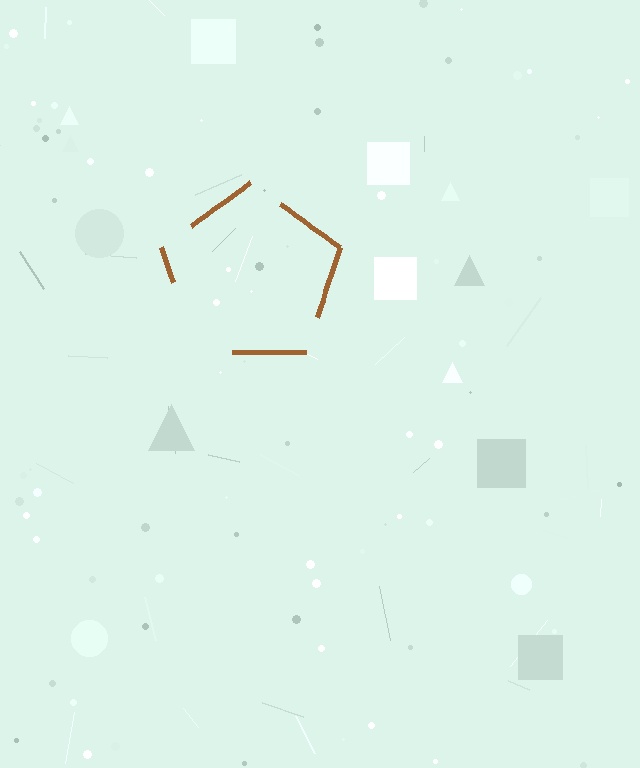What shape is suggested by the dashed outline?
The dashed outline suggests a pentagon.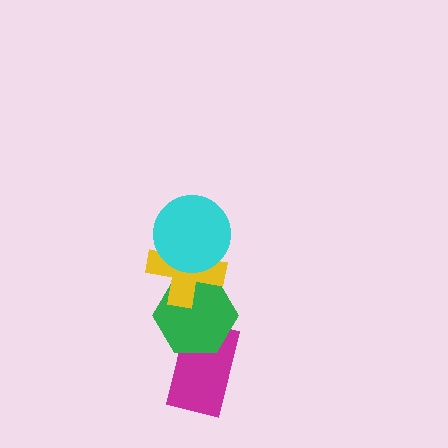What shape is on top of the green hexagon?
The yellow cross is on top of the green hexagon.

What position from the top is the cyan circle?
The cyan circle is 1st from the top.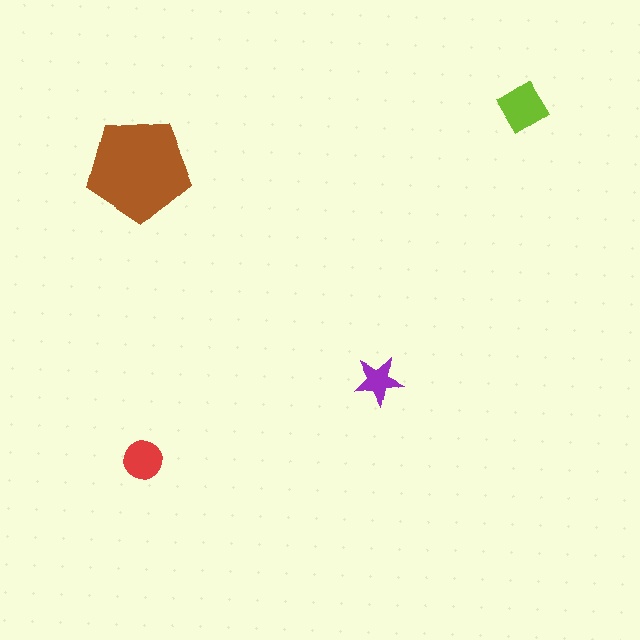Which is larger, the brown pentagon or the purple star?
The brown pentagon.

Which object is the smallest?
The purple star.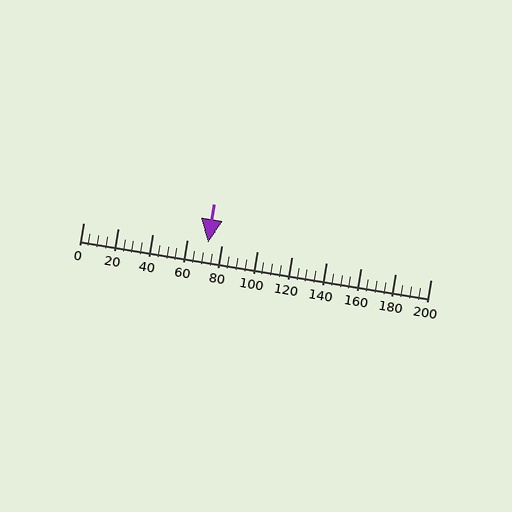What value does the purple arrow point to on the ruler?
The purple arrow points to approximately 72.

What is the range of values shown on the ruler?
The ruler shows values from 0 to 200.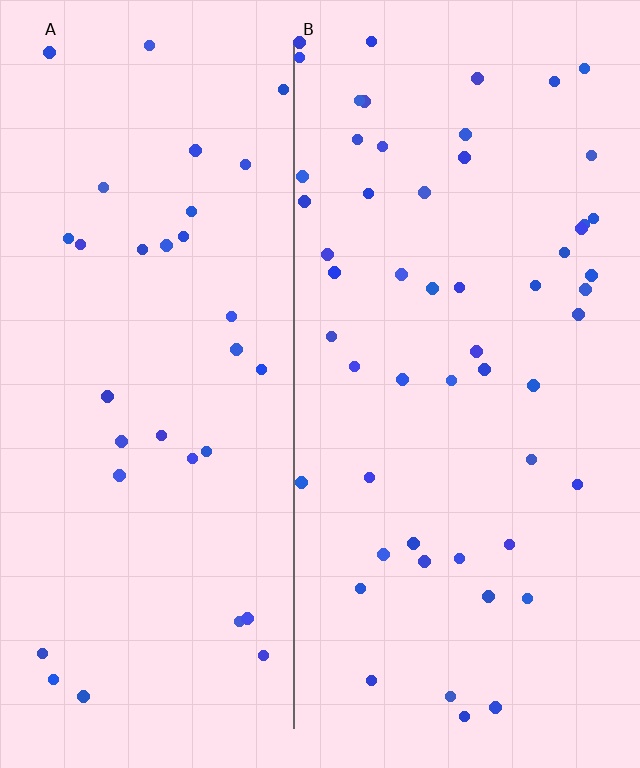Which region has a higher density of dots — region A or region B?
B (the right).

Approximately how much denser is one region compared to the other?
Approximately 1.6× — region B over region A.